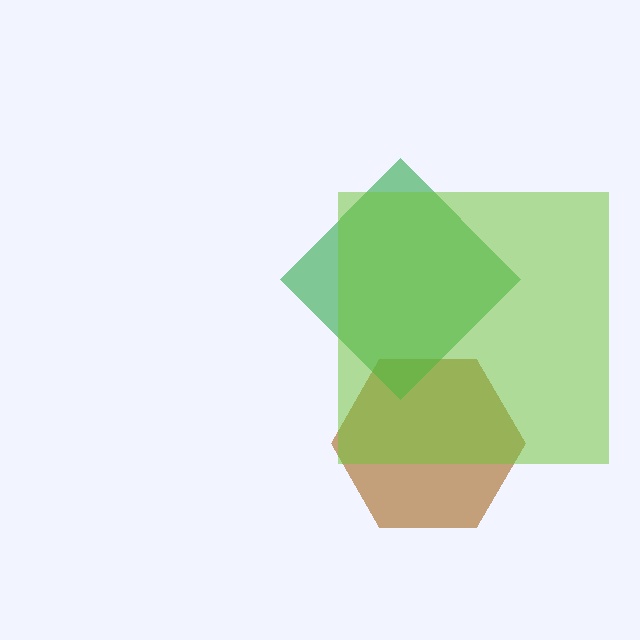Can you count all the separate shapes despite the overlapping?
Yes, there are 3 separate shapes.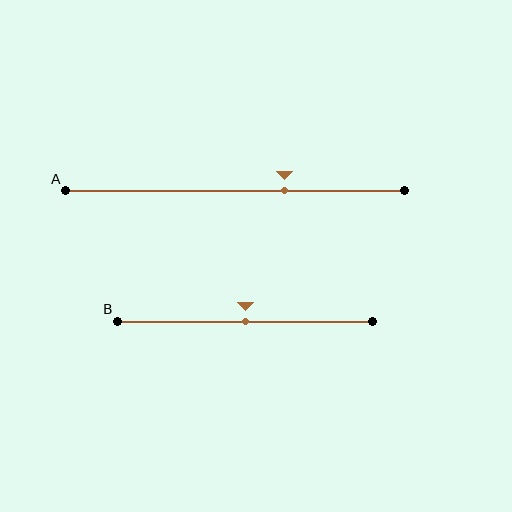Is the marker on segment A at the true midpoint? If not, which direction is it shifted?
No, the marker on segment A is shifted to the right by about 14% of the segment length.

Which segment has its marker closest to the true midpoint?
Segment B has its marker closest to the true midpoint.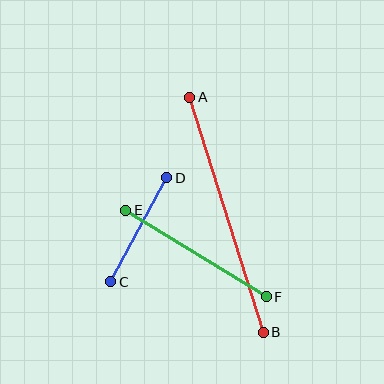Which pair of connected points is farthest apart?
Points A and B are farthest apart.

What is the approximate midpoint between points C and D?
The midpoint is at approximately (139, 230) pixels.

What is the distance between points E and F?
The distance is approximately 165 pixels.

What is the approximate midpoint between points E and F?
The midpoint is at approximately (196, 254) pixels.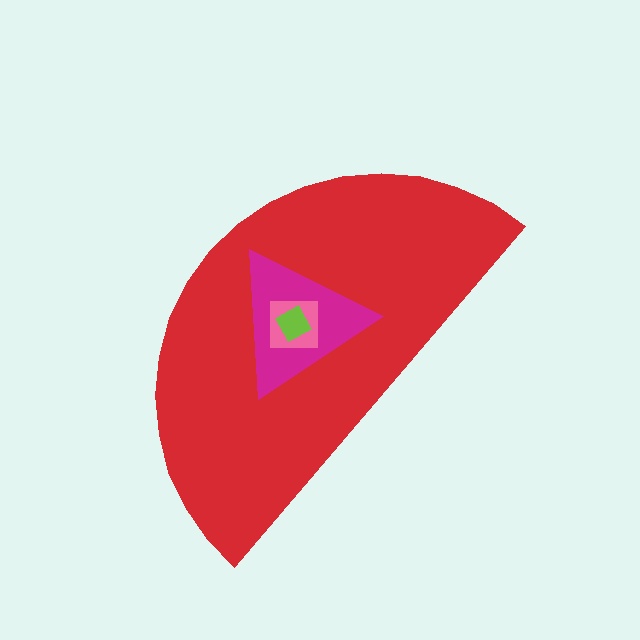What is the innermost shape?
The lime diamond.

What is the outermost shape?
The red semicircle.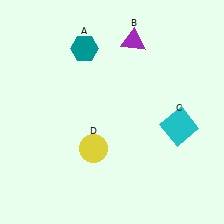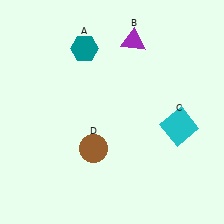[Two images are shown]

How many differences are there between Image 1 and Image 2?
There is 1 difference between the two images.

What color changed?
The circle (D) changed from yellow in Image 1 to brown in Image 2.